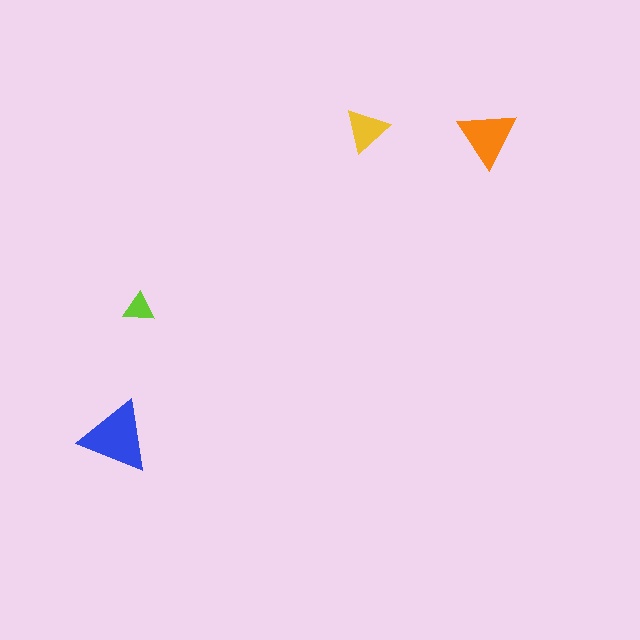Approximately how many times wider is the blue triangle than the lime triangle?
About 2.5 times wider.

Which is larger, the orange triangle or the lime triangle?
The orange one.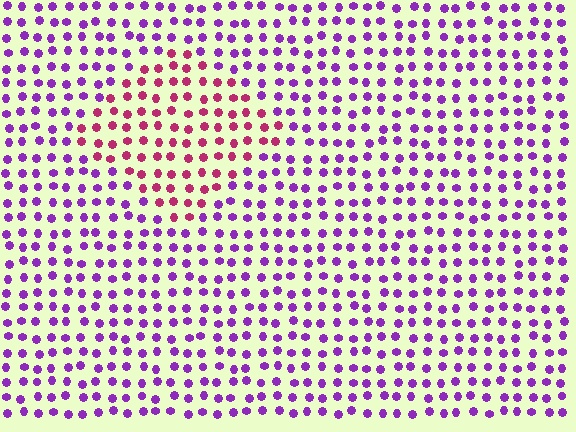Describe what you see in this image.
The image is filled with small purple elements in a uniform arrangement. A diamond-shaped region is visible where the elements are tinted to a slightly different hue, forming a subtle color boundary.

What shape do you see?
I see a diamond.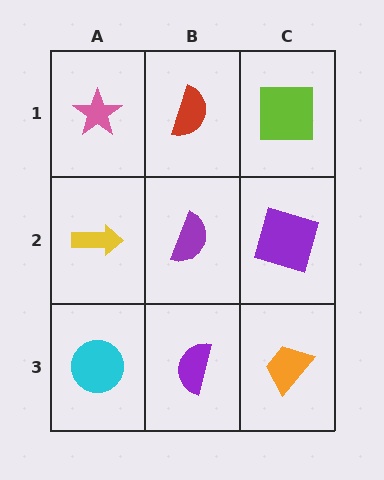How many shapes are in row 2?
3 shapes.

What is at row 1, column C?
A lime square.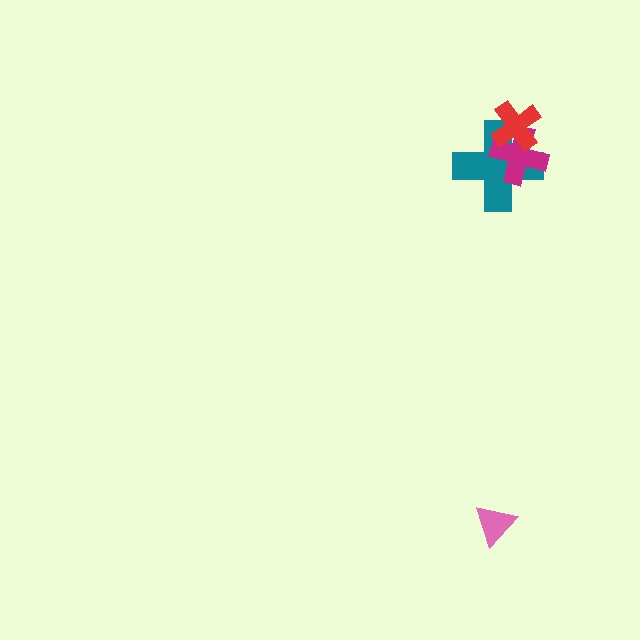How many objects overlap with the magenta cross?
2 objects overlap with the magenta cross.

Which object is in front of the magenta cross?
The red cross is in front of the magenta cross.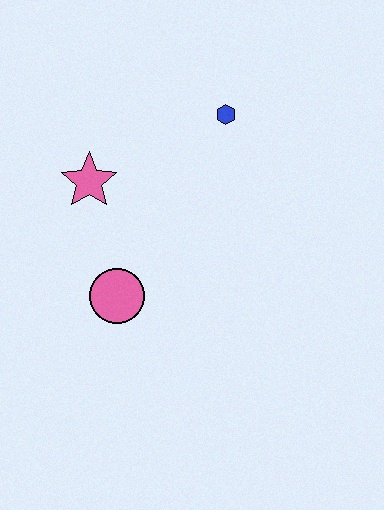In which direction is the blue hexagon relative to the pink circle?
The blue hexagon is above the pink circle.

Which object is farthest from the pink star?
The blue hexagon is farthest from the pink star.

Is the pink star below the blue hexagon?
Yes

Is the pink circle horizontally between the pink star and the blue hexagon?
Yes